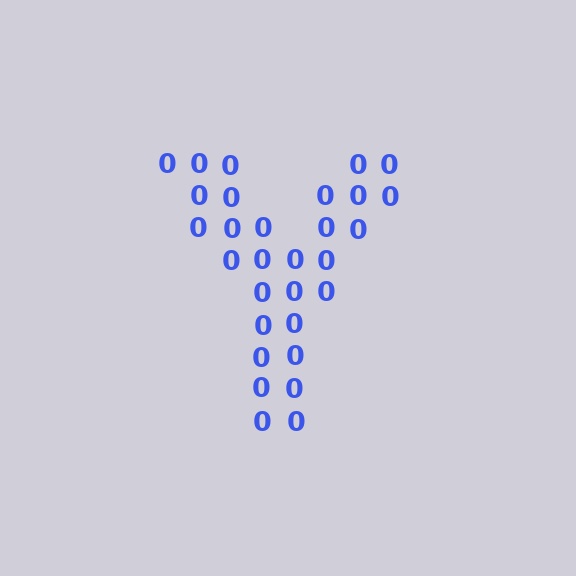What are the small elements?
The small elements are digit 0's.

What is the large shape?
The large shape is the letter Y.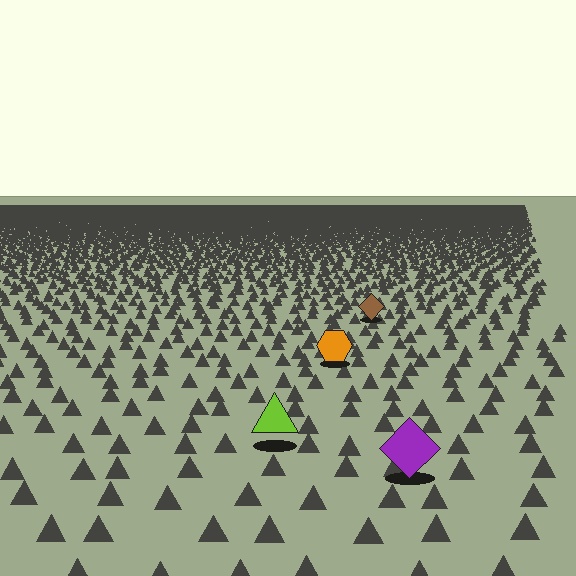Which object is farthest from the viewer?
The brown diamond is farthest from the viewer. It appears smaller and the ground texture around it is denser.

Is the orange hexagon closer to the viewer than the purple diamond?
No. The purple diamond is closer — you can tell from the texture gradient: the ground texture is coarser near it.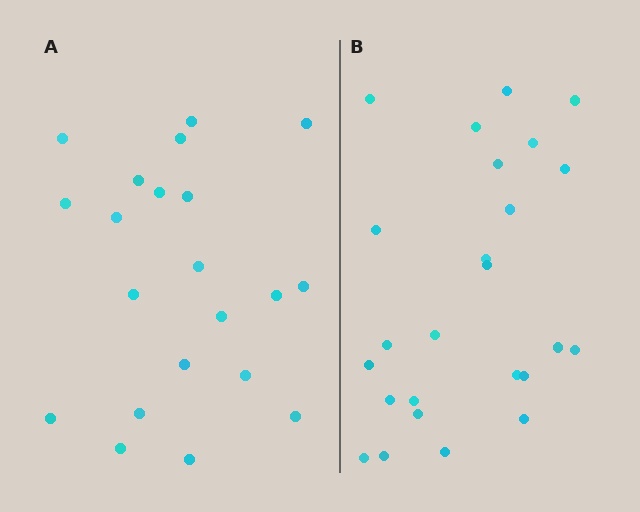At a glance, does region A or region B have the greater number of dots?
Region B (the right region) has more dots.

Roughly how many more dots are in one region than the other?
Region B has about 4 more dots than region A.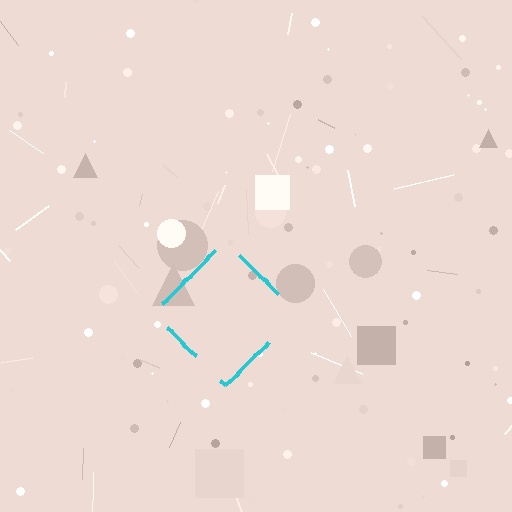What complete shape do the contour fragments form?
The contour fragments form a diamond.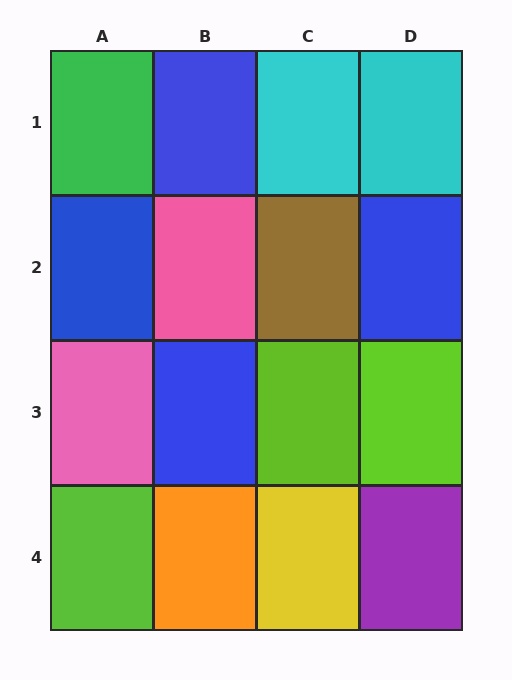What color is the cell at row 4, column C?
Yellow.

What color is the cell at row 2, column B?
Pink.